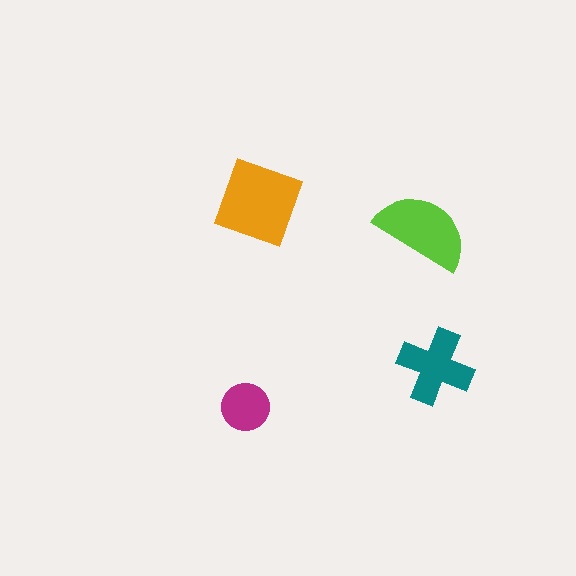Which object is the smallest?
The magenta circle.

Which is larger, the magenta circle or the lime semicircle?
The lime semicircle.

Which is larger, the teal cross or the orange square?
The orange square.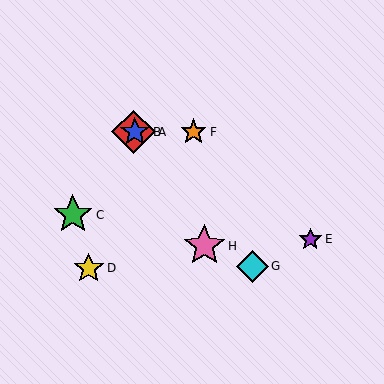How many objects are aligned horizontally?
3 objects (A, B, F) are aligned horizontally.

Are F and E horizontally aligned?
No, F is at y≈132 and E is at y≈239.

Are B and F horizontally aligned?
Yes, both are at y≈132.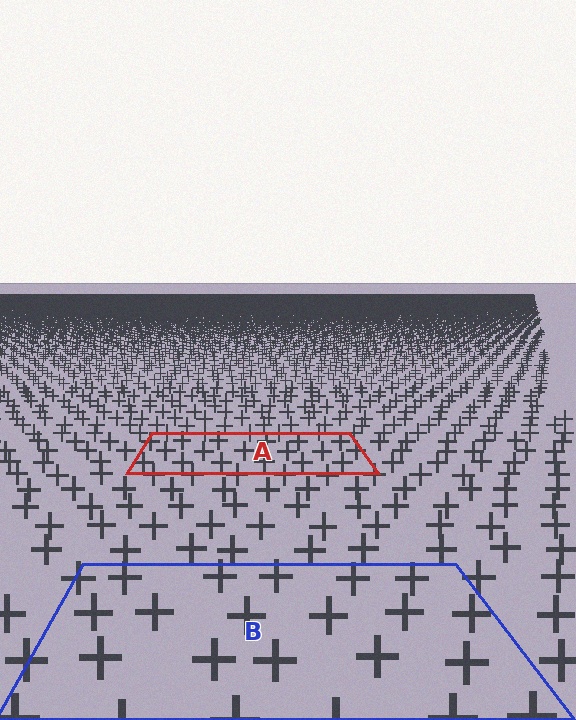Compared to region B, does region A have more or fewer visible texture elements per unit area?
Region A has more texture elements per unit area — they are packed more densely because it is farther away.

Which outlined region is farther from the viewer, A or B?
Region A is farther from the viewer — the texture elements inside it appear smaller and more densely packed.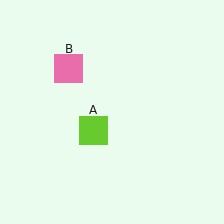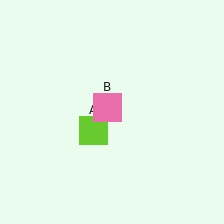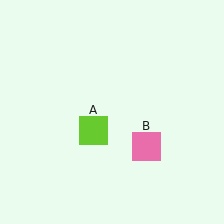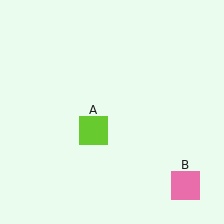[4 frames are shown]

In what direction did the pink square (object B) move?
The pink square (object B) moved down and to the right.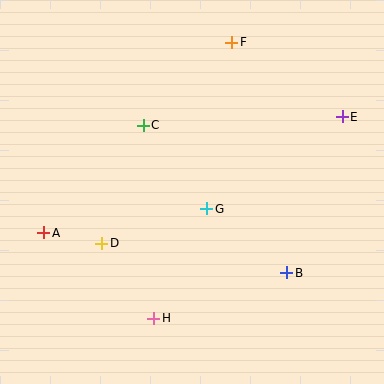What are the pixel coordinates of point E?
Point E is at (342, 117).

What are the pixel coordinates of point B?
Point B is at (287, 273).